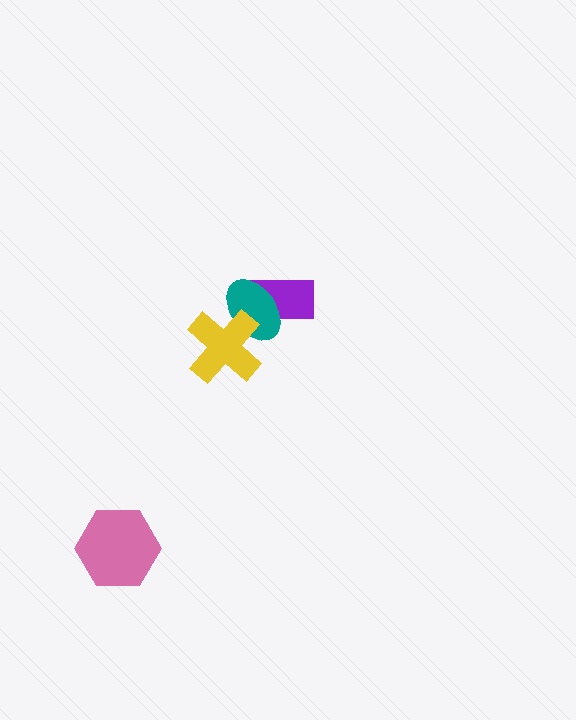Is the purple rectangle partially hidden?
Yes, it is partially covered by another shape.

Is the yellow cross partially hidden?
No, no other shape covers it.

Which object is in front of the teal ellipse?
The yellow cross is in front of the teal ellipse.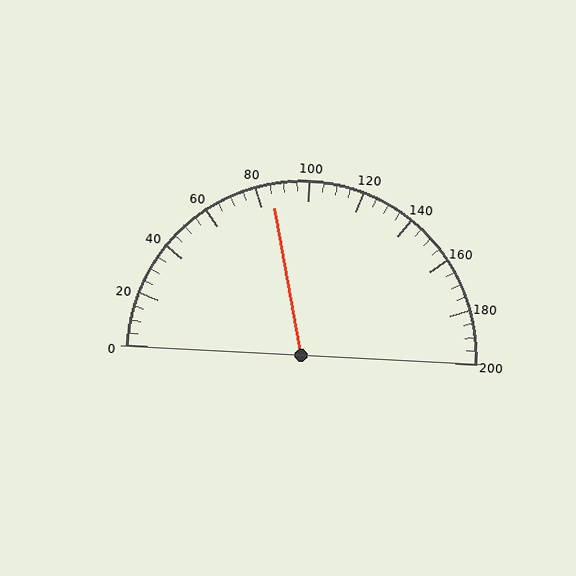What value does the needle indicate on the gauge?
The needle indicates approximately 85.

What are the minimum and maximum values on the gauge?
The gauge ranges from 0 to 200.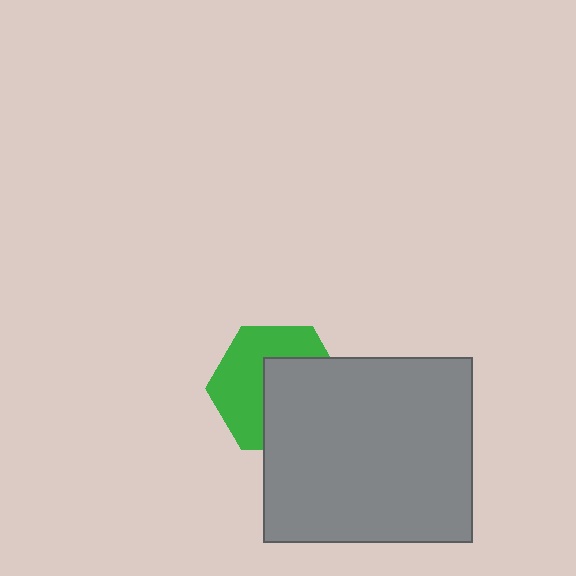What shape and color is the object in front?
The object in front is a gray rectangle.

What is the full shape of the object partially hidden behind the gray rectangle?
The partially hidden object is a green hexagon.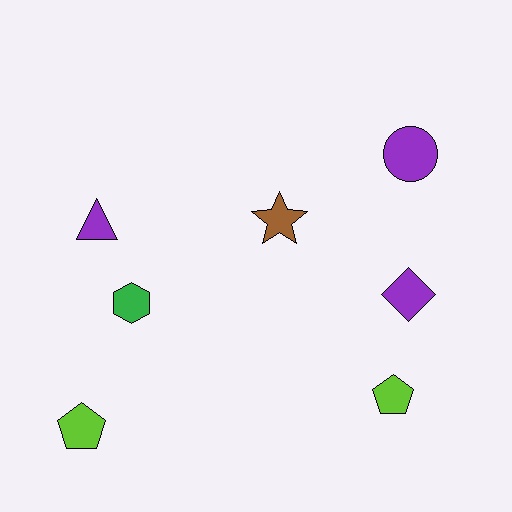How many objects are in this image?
There are 7 objects.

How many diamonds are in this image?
There is 1 diamond.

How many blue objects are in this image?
There are no blue objects.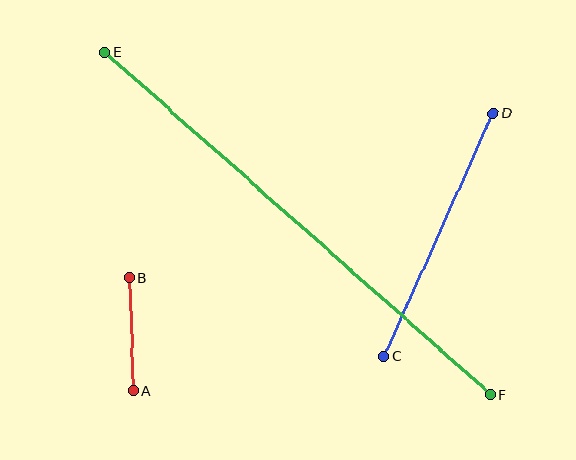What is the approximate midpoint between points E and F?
The midpoint is at approximately (298, 223) pixels.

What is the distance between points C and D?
The distance is approximately 267 pixels.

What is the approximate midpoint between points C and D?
The midpoint is at approximately (439, 235) pixels.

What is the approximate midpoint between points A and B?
The midpoint is at approximately (131, 334) pixels.